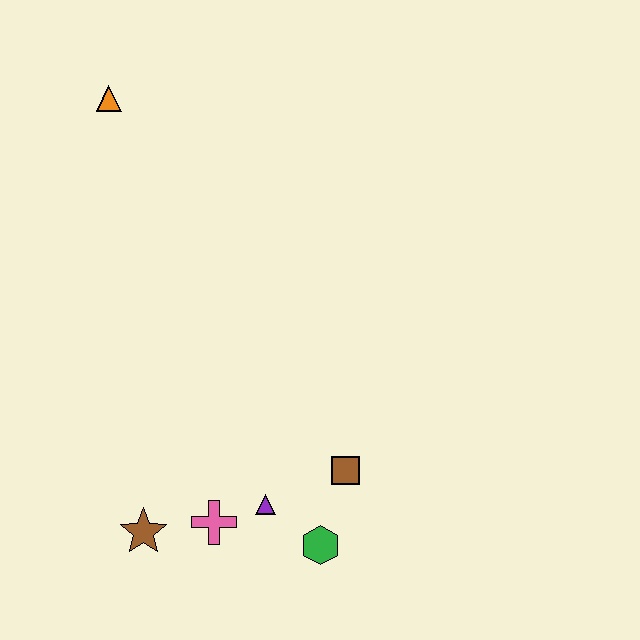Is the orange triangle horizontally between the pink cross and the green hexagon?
No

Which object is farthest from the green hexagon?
The orange triangle is farthest from the green hexagon.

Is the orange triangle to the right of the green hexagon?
No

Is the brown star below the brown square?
Yes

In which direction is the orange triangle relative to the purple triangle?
The orange triangle is above the purple triangle.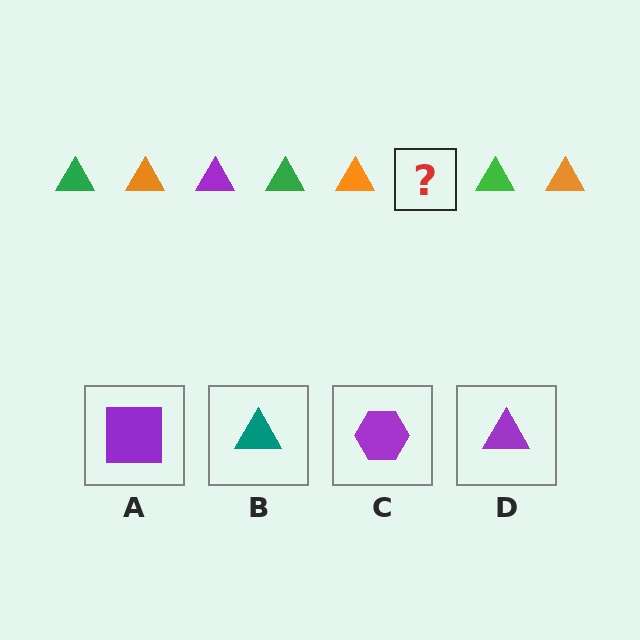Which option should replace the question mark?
Option D.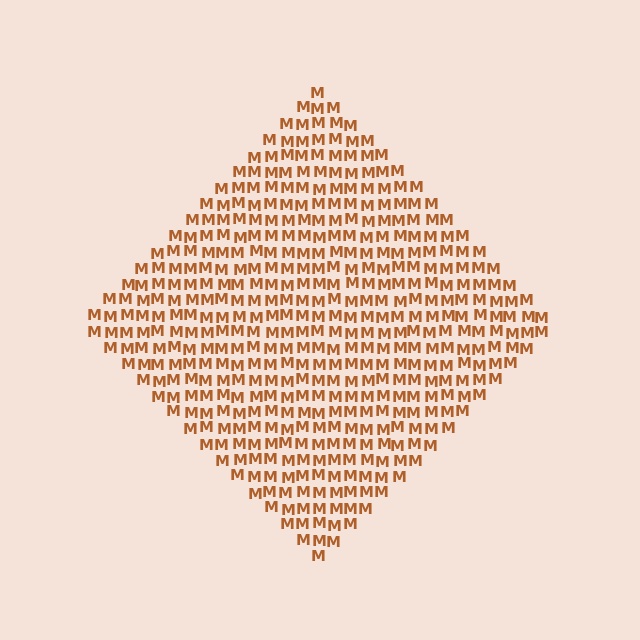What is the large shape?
The large shape is a diamond.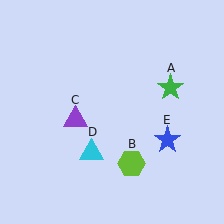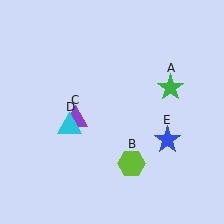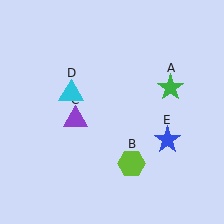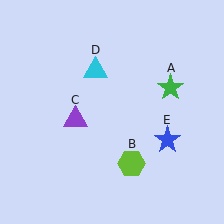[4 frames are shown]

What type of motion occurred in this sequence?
The cyan triangle (object D) rotated clockwise around the center of the scene.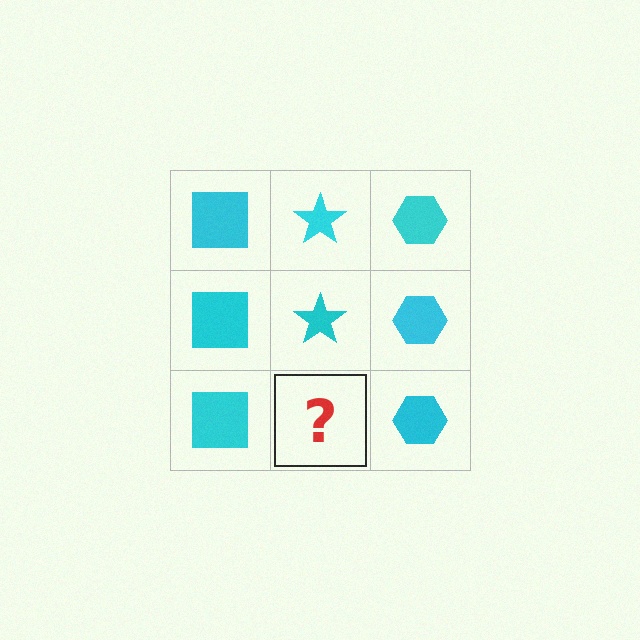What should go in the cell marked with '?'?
The missing cell should contain a cyan star.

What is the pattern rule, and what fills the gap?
The rule is that each column has a consistent shape. The gap should be filled with a cyan star.